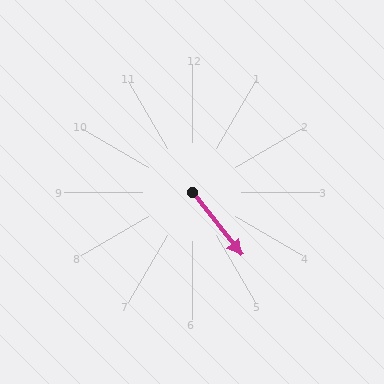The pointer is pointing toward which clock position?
Roughly 5 o'clock.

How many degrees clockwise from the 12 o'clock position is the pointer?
Approximately 142 degrees.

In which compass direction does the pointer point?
Southeast.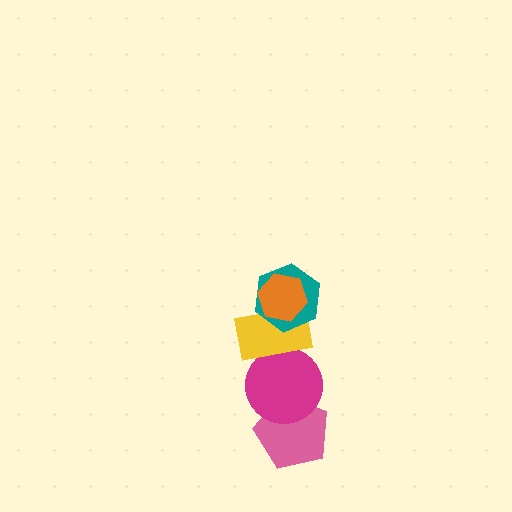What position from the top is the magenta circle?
The magenta circle is 4th from the top.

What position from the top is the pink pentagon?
The pink pentagon is 5th from the top.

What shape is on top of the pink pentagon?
The magenta circle is on top of the pink pentagon.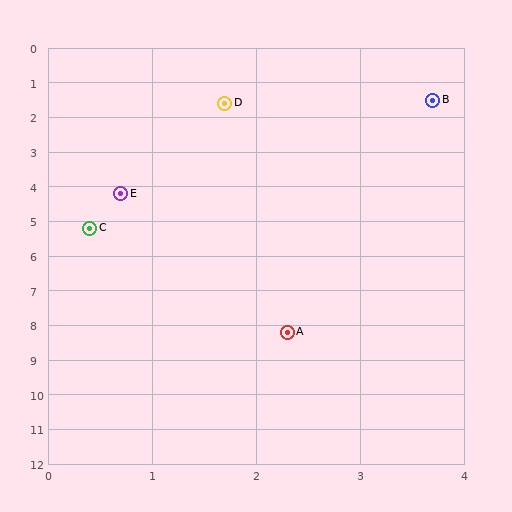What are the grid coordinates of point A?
Point A is at approximately (2.3, 8.2).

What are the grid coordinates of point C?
Point C is at approximately (0.4, 5.2).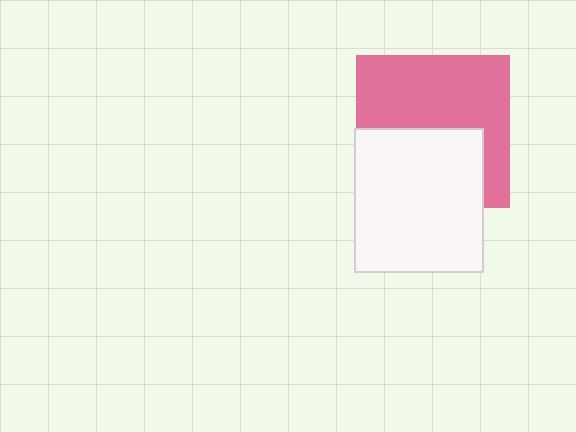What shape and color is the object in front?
The object in front is a white rectangle.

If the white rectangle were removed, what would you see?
You would see the complete pink square.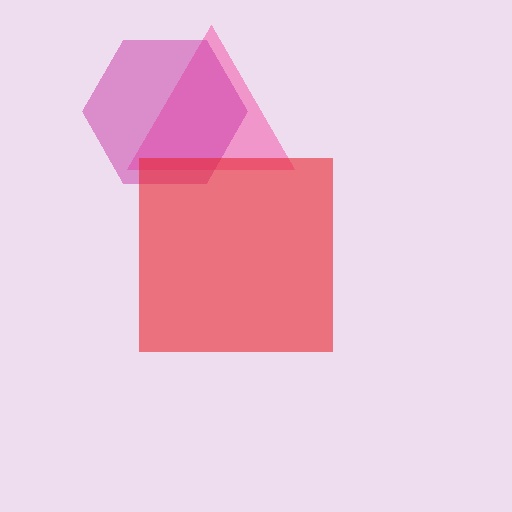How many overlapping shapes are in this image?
There are 3 overlapping shapes in the image.